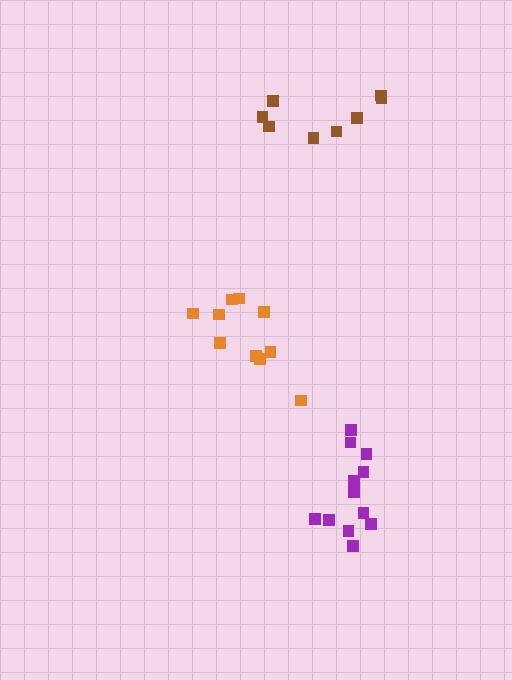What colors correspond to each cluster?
The clusters are colored: purple, brown, orange.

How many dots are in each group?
Group 1: 12 dots, Group 2: 8 dots, Group 3: 10 dots (30 total).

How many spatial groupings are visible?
There are 3 spatial groupings.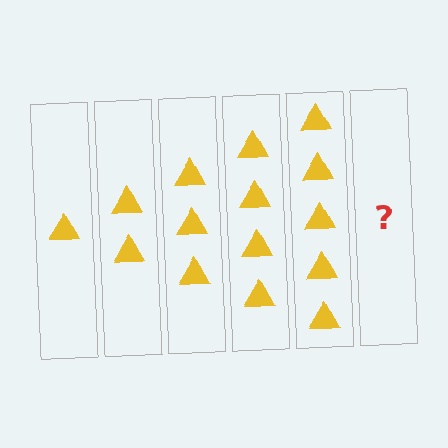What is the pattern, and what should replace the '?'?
The pattern is that each step adds one more triangle. The '?' should be 6 triangles.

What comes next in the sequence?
The next element should be 6 triangles.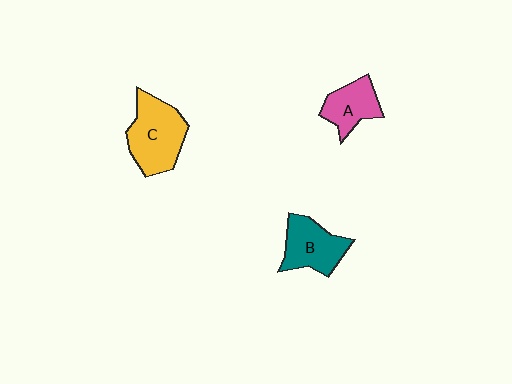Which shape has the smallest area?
Shape A (pink).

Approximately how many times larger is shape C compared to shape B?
Approximately 1.3 times.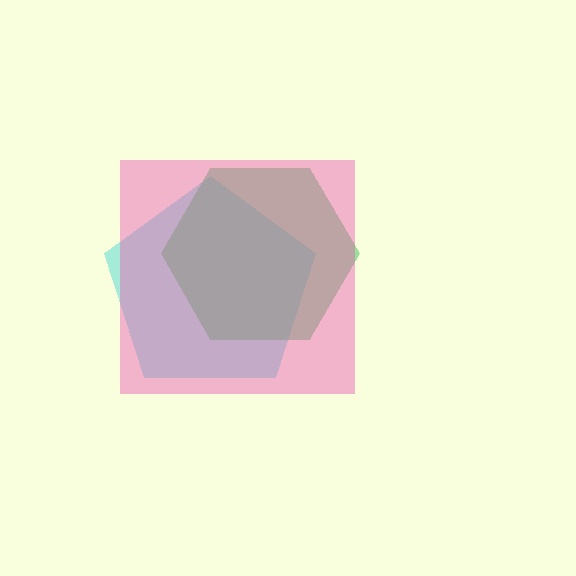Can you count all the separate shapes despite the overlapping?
Yes, there are 3 separate shapes.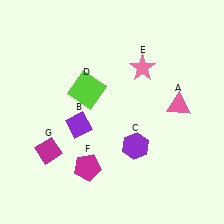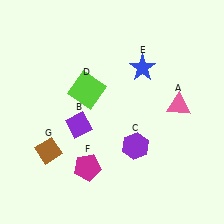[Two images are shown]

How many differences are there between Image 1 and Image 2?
There are 2 differences between the two images.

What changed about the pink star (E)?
In Image 1, E is pink. In Image 2, it changed to blue.